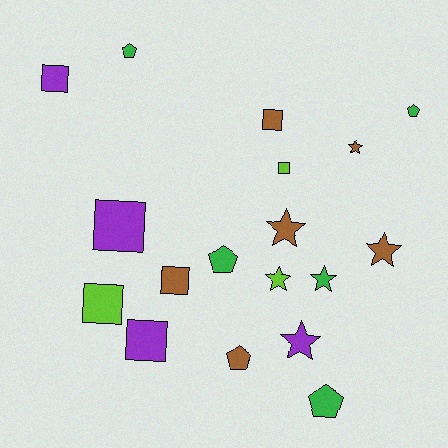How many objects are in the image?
There are 18 objects.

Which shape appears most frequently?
Square, with 7 objects.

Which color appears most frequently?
Brown, with 6 objects.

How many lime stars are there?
There is 1 lime star.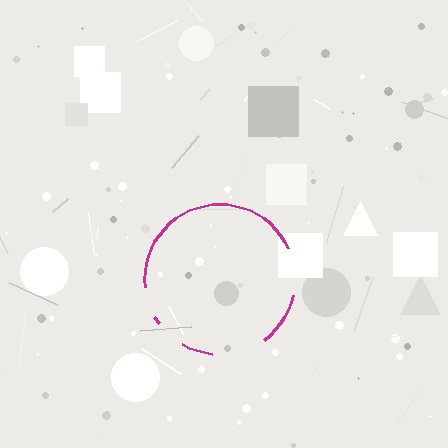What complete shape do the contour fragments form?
The contour fragments form a circle.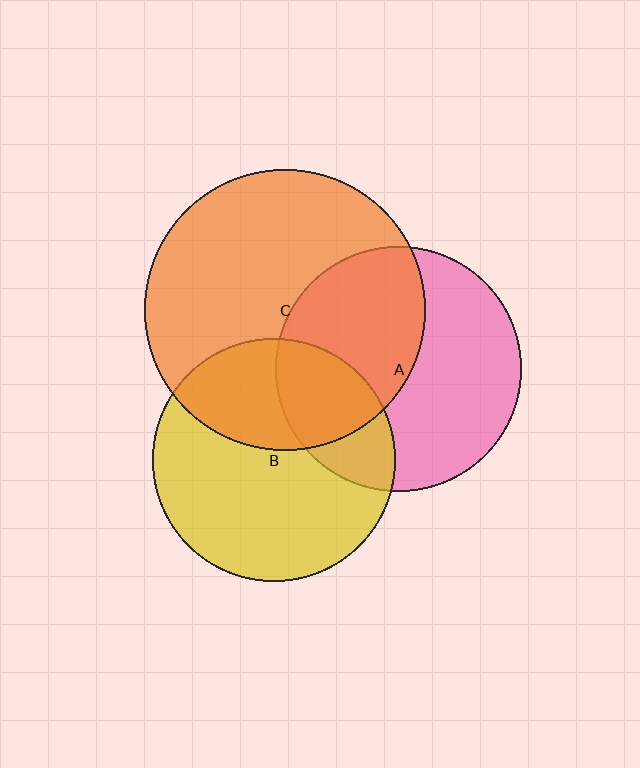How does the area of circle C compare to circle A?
Approximately 1.3 times.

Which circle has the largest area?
Circle C (orange).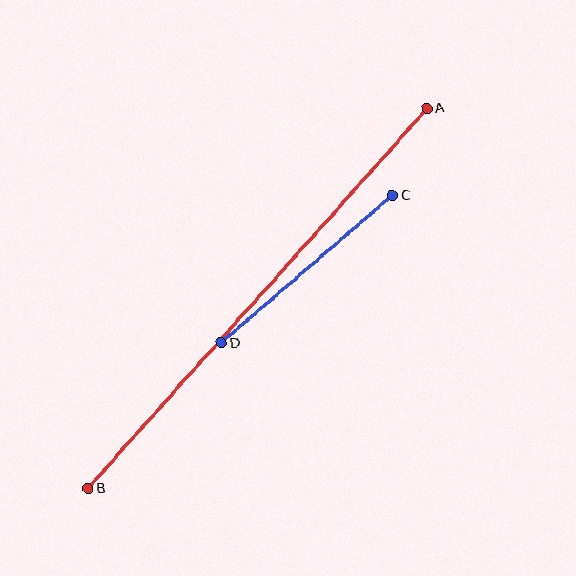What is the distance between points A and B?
The distance is approximately 509 pixels.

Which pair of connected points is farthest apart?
Points A and B are farthest apart.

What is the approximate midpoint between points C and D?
The midpoint is at approximately (307, 269) pixels.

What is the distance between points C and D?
The distance is approximately 226 pixels.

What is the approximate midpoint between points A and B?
The midpoint is at approximately (257, 298) pixels.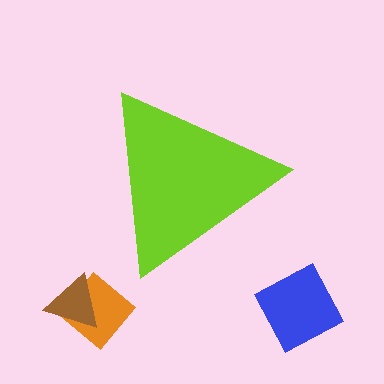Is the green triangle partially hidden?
No, the green triangle is fully visible.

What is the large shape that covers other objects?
A lime triangle.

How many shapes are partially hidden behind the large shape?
0 shapes are partially hidden.